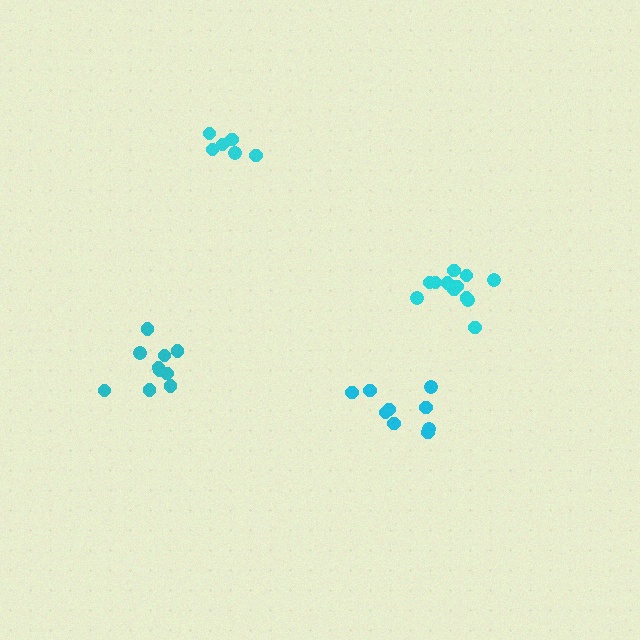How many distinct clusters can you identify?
There are 4 distinct clusters.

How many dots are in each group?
Group 1: 6 dots, Group 2: 9 dots, Group 3: 10 dots, Group 4: 12 dots (37 total).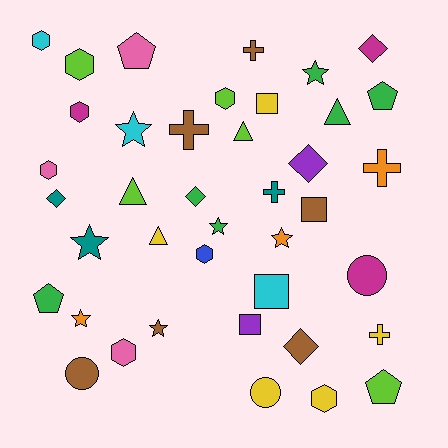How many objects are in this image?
There are 40 objects.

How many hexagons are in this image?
There are 8 hexagons.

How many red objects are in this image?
There are no red objects.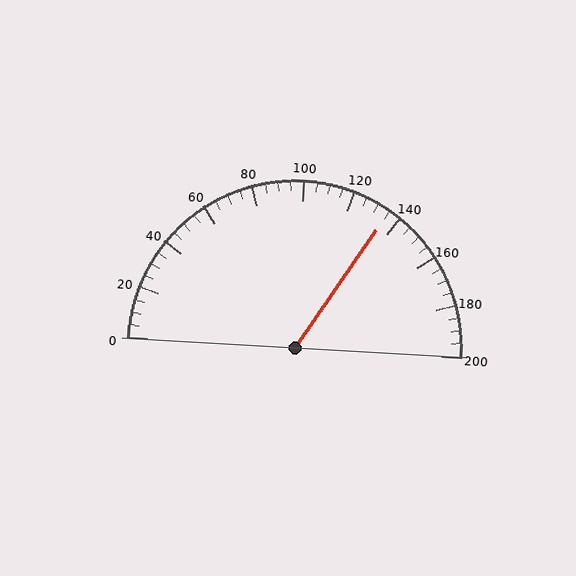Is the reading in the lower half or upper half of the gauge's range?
The reading is in the upper half of the range (0 to 200).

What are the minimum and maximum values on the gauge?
The gauge ranges from 0 to 200.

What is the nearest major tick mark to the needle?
The nearest major tick mark is 140.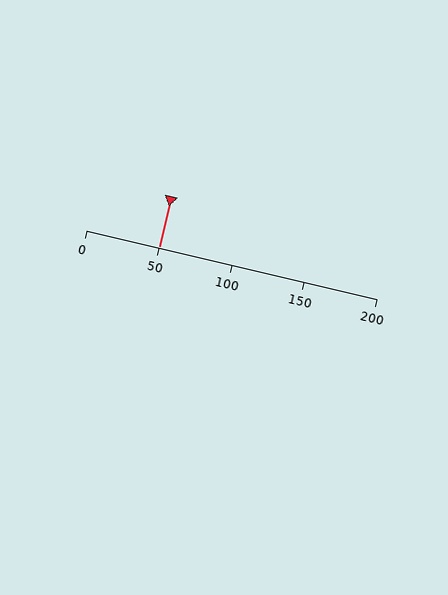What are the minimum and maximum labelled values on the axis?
The axis runs from 0 to 200.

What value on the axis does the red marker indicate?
The marker indicates approximately 50.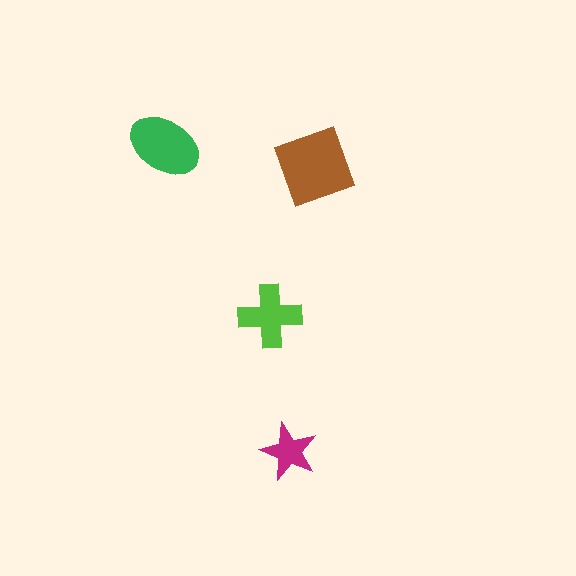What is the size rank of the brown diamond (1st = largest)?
1st.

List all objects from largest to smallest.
The brown diamond, the green ellipse, the lime cross, the magenta star.